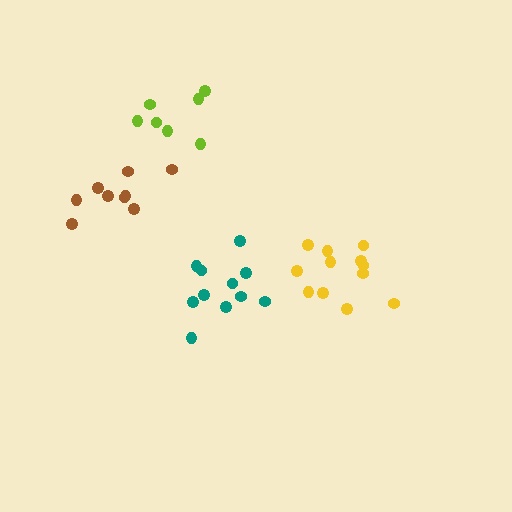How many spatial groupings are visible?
There are 4 spatial groupings.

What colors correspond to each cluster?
The clusters are colored: yellow, teal, brown, lime.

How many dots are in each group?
Group 1: 12 dots, Group 2: 11 dots, Group 3: 9 dots, Group 4: 7 dots (39 total).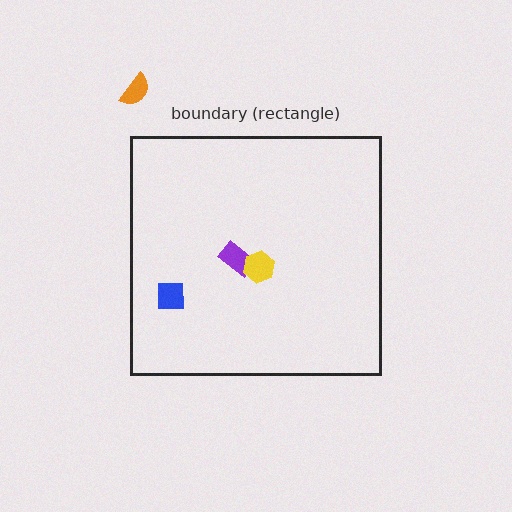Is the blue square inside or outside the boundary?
Inside.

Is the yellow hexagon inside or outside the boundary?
Inside.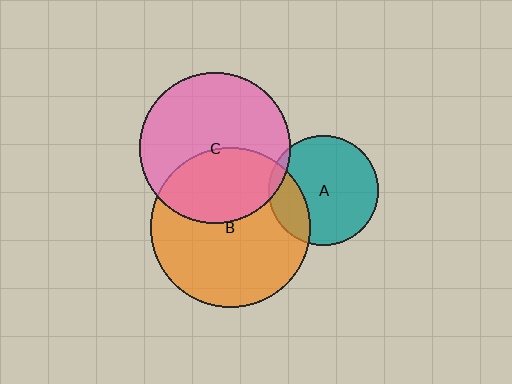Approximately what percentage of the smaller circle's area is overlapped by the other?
Approximately 40%.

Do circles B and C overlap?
Yes.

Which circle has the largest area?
Circle B (orange).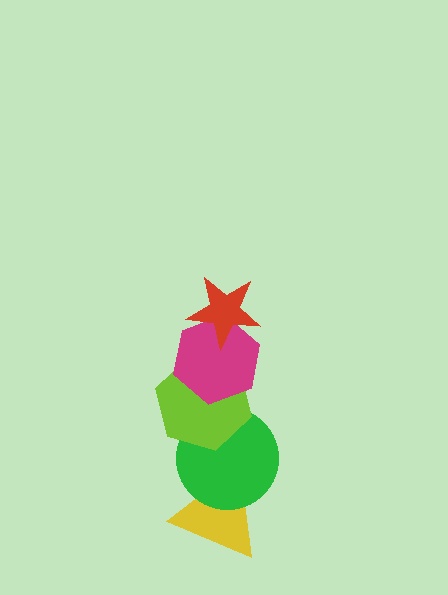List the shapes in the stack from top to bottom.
From top to bottom: the red star, the magenta hexagon, the lime hexagon, the green circle, the yellow triangle.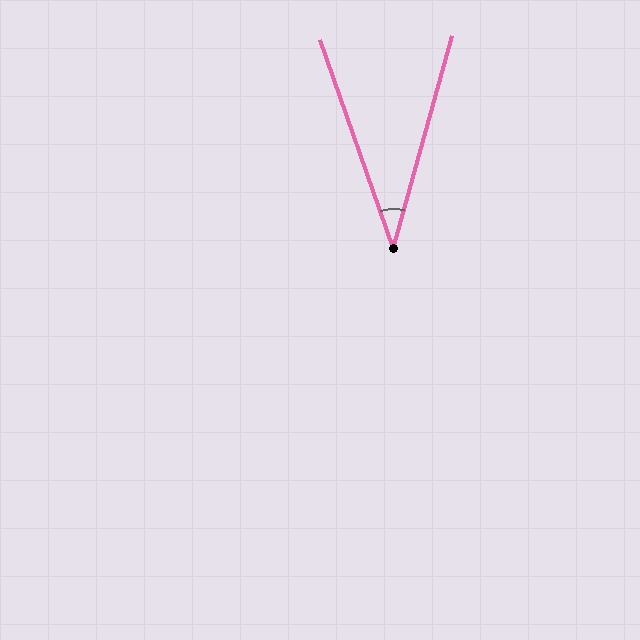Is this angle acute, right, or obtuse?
It is acute.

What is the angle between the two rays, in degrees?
Approximately 35 degrees.